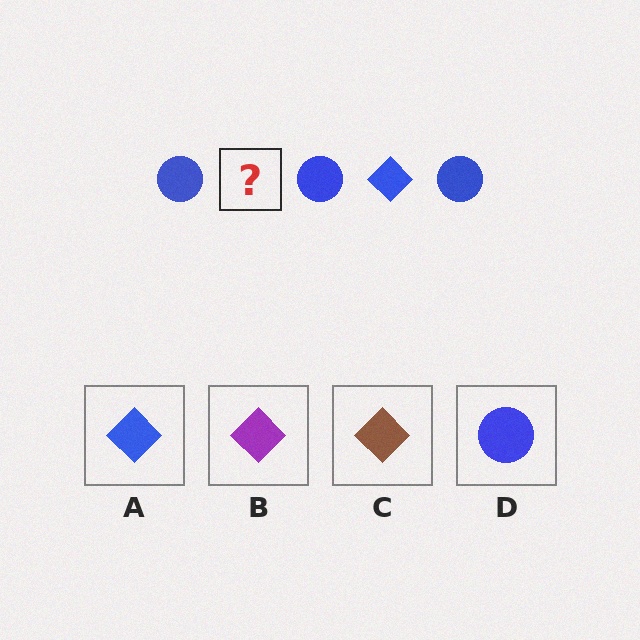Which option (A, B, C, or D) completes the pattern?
A.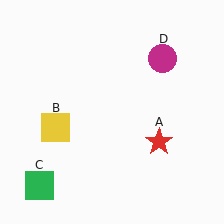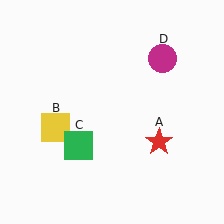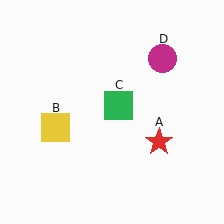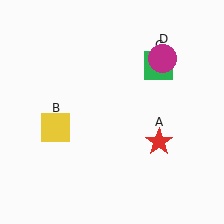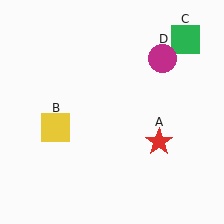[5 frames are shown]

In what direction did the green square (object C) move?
The green square (object C) moved up and to the right.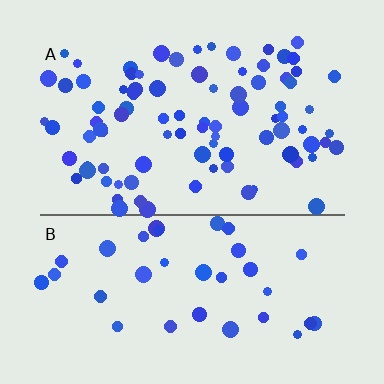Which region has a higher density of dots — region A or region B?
A (the top).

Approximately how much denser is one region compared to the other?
Approximately 2.4× — region A over region B.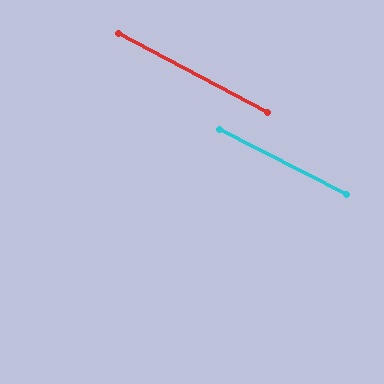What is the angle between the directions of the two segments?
Approximately 1 degree.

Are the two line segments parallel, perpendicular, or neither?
Parallel — their directions differ by only 1.0°.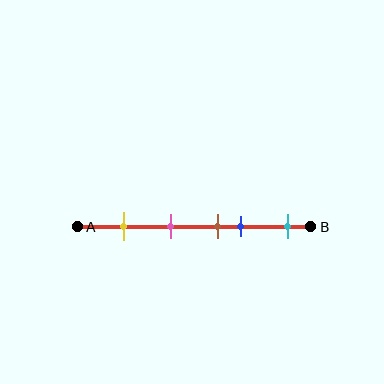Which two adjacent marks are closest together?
The brown and blue marks are the closest adjacent pair.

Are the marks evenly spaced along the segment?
No, the marks are not evenly spaced.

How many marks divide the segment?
There are 5 marks dividing the segment.